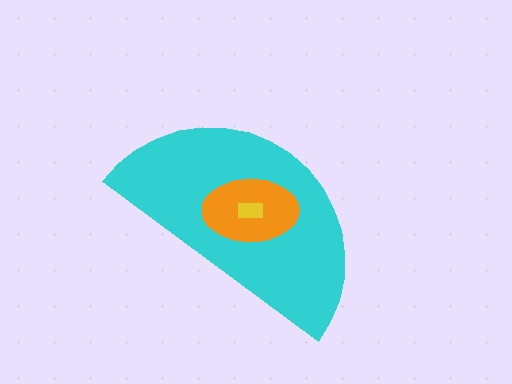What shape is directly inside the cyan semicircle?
The orange ellipse.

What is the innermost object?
The yellow rectangle.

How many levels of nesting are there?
3.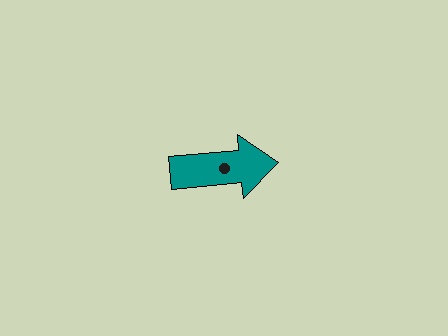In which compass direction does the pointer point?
East.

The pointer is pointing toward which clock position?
Roughly 3 o'clock.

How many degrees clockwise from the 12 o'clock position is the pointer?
Approximately 85 degrees.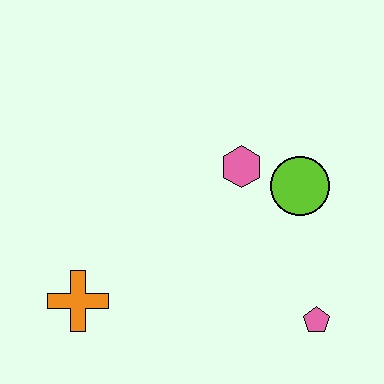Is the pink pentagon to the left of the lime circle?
No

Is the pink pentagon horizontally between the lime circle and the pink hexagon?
No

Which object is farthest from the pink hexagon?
The orange cross is farthest from the pink hexagon.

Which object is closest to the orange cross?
The pink hexagon is closest to the orange cross.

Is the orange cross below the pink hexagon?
Yes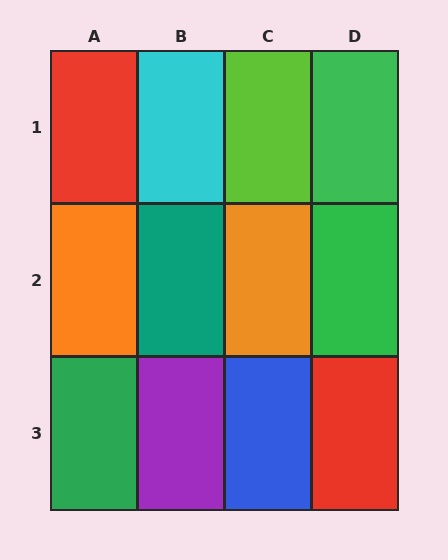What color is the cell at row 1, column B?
Cyan.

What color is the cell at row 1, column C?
Lime.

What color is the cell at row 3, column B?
Purple.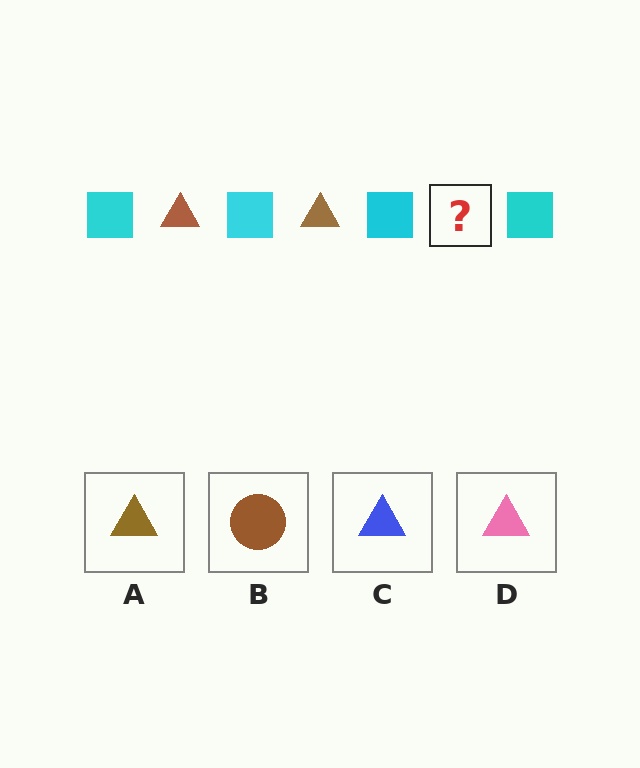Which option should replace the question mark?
Option A.